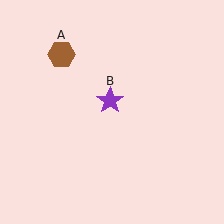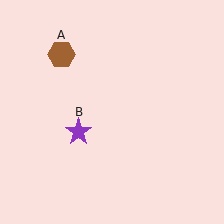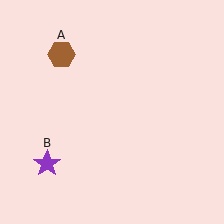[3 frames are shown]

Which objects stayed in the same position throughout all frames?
Brown hexagon (object A) remained stationary.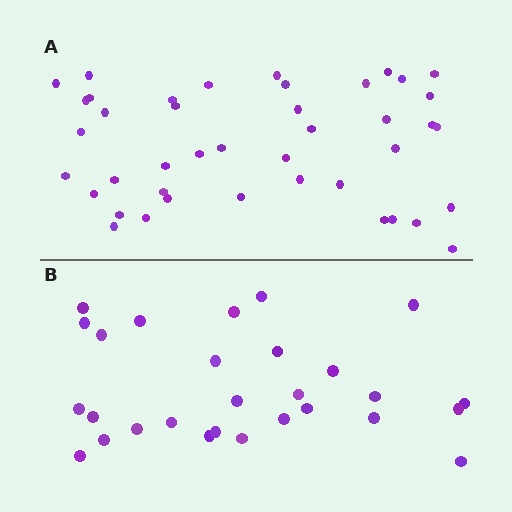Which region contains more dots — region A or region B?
Region A (the top region) has more dots.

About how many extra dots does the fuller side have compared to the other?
Region A has approximately 15 more dots than region B.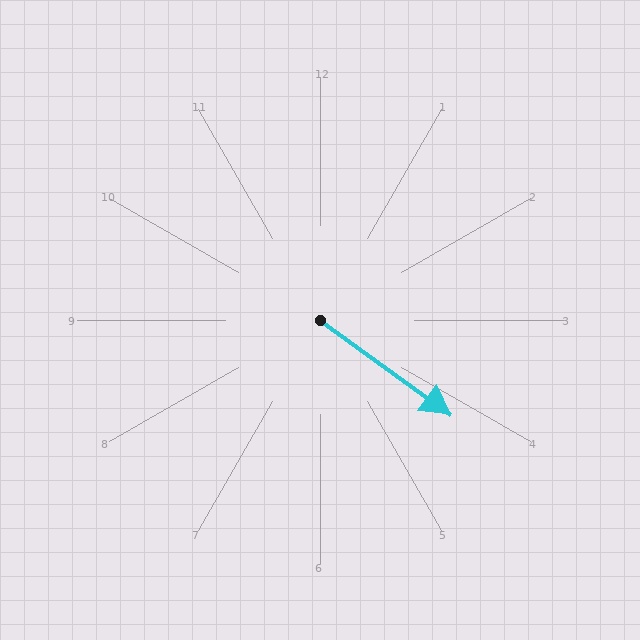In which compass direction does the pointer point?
Southeast.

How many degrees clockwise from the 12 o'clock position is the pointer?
Approximately 126 degrees.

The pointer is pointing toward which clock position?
Roughly 4 o'clock.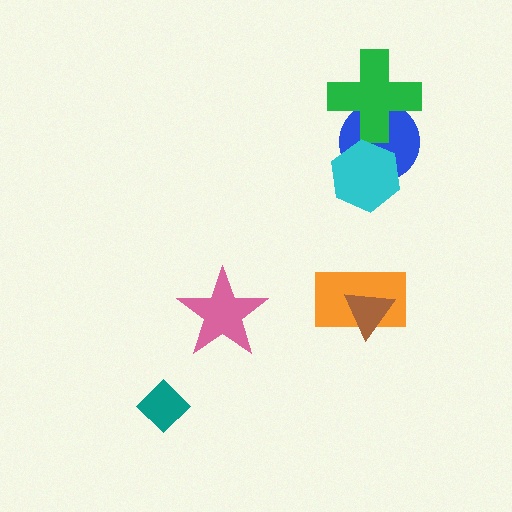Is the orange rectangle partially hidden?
Yes, it is partially covered by another shape.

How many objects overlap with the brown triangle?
1 object overlaps with the brown triangle.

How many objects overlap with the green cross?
1 object overlaps with the green cross.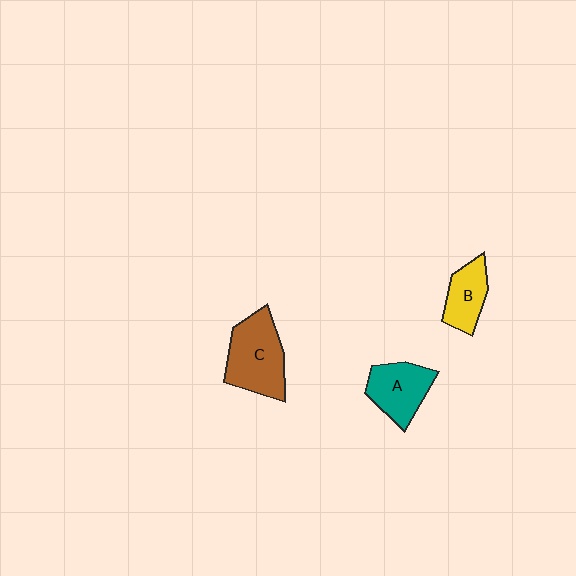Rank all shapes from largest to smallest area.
From largest to smallest: C (brown), A (teal), B (yellow).